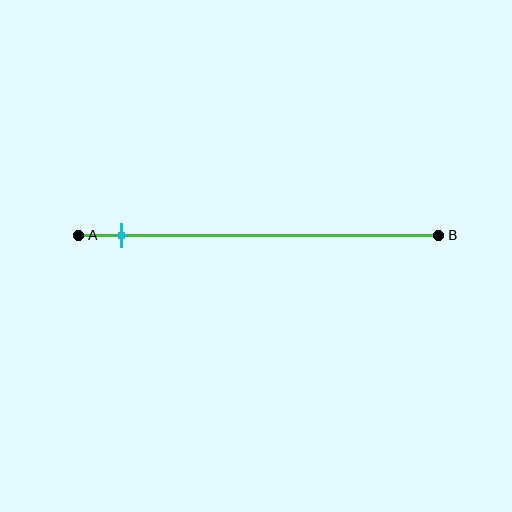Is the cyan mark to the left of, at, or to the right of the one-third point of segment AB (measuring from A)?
The cyan mark is to the left of the one-third point of segment AB.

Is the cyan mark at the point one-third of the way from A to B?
No, the mark is at about 10% from A, not at the 33% one-third point.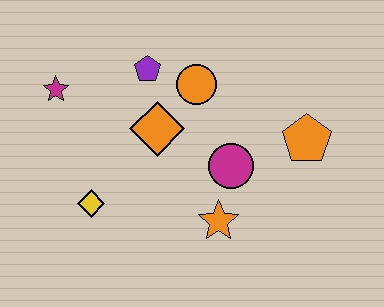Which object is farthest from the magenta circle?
The magenta star is farthest from the magenta circle.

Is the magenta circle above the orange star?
Yes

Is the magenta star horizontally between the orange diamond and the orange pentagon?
No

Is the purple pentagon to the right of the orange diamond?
No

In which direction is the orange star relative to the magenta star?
The orange star is to the right of the magenta star.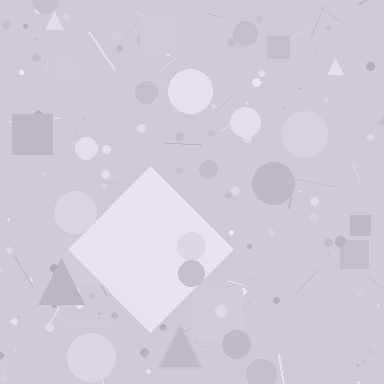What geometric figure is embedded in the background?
A diamond is embedded in the background.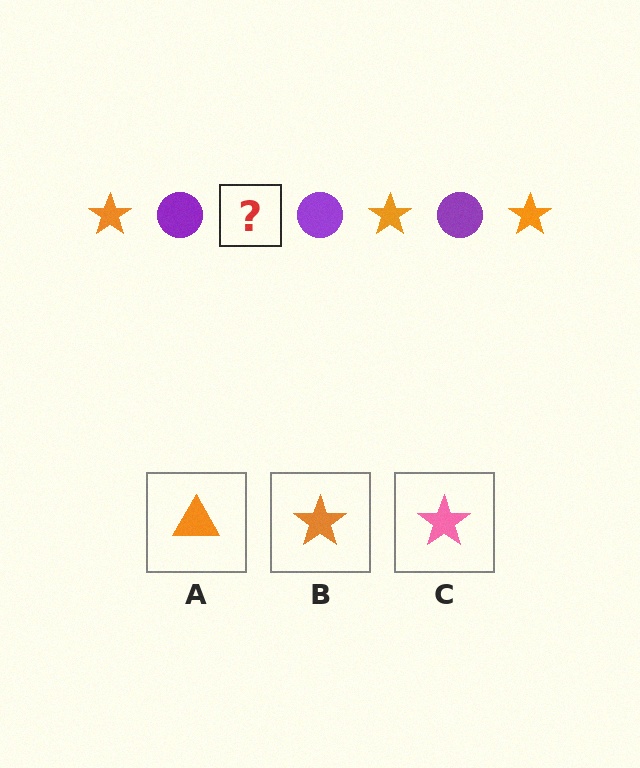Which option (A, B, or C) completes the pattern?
B.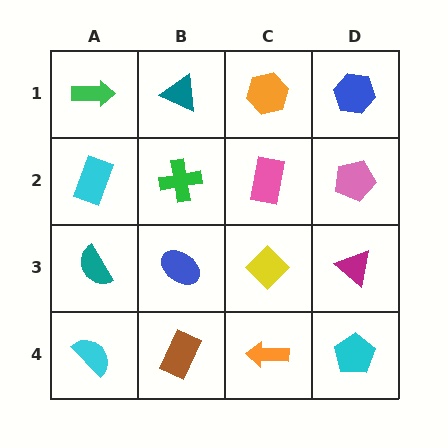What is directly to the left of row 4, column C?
A brown rectangle.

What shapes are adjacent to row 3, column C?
A pink rectangle (row 2, column C), an orange arrow (row 4, column C), a blue ellipse (row 3, column B), a magenta triangle (row 3, column D).